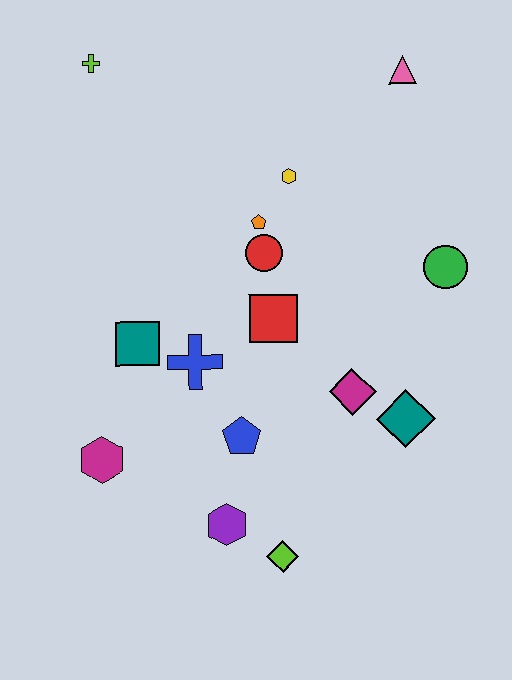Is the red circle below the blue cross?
No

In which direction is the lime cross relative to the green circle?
The lime cross is to the left of the green circle.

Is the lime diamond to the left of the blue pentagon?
No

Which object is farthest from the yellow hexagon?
The lime diamond is farthest from the yellow hexagon.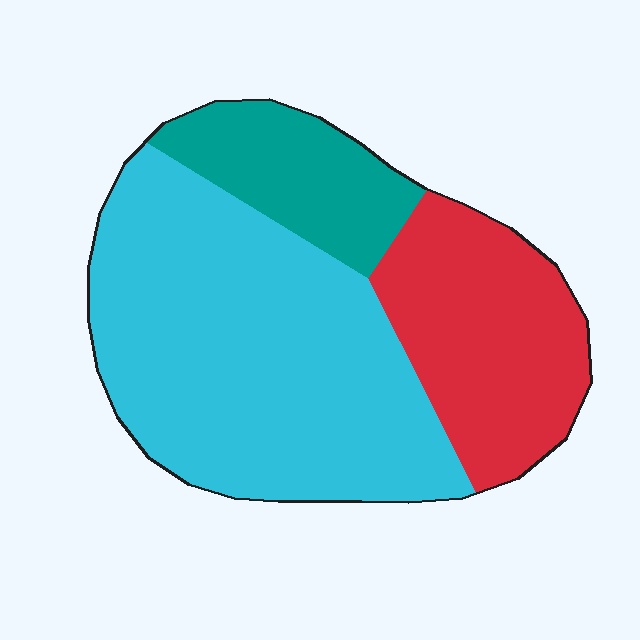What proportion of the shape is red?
Red takes up about one quarter (1/4) of the shape.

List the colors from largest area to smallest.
From largest to smallest: cyan, red, teal.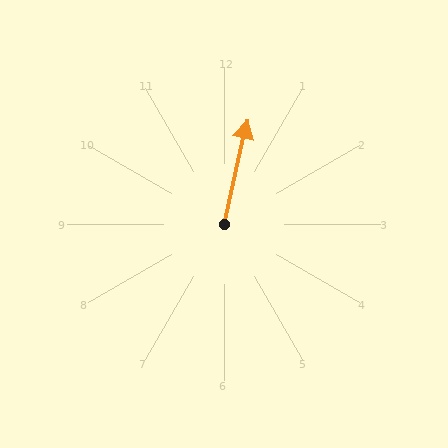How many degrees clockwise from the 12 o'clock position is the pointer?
Approximately 13 degrees.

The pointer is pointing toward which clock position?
Roughly 12 o'clock.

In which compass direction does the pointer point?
North.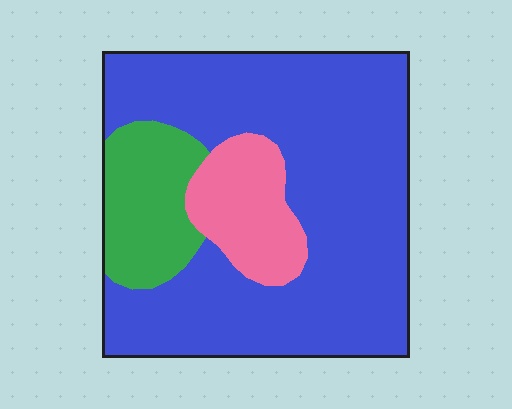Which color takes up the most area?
Blue, at roughly 70%.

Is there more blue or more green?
Blue.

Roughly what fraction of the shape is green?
Green takes up about one sixth (1/6) of the shape.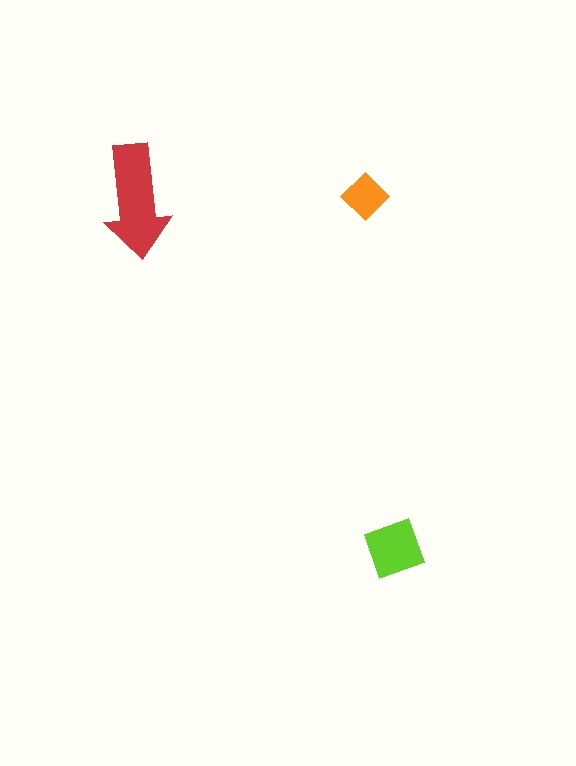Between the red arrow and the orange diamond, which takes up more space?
The red arrow.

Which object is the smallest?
The orange diamond.